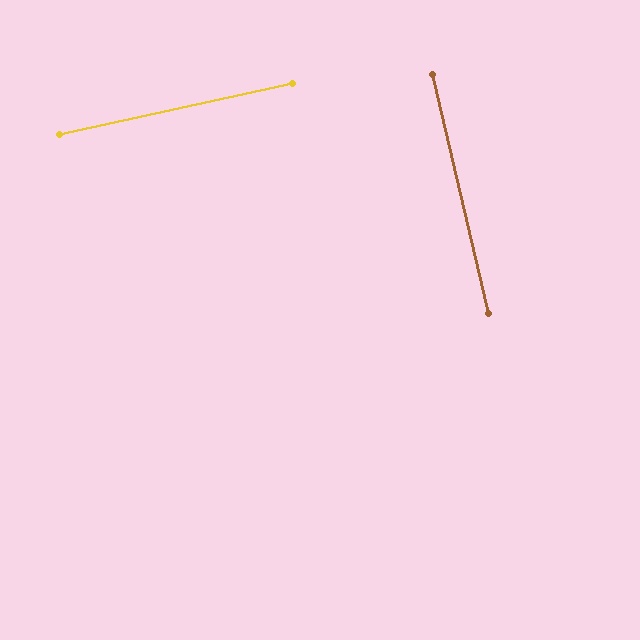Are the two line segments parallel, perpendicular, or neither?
Perpendicular — they meet at approximately 89°.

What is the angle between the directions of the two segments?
Approximately 89 degrees.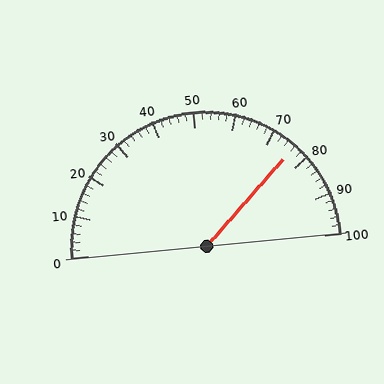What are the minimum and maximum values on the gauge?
The gauge ranges from 0 to 100.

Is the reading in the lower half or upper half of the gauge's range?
The reading is in the upper half of the range (0 to 100).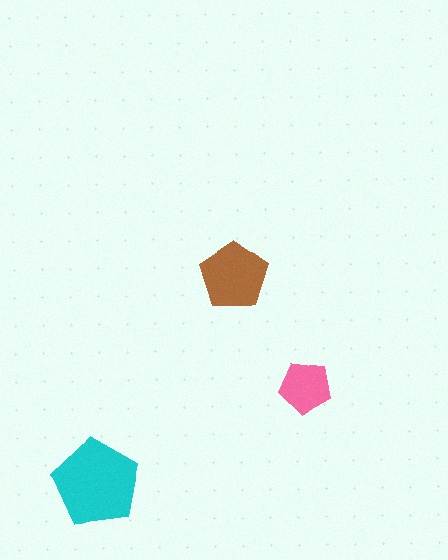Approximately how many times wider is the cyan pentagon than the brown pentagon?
About 1.5 times wider.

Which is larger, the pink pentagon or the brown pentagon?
The brown one.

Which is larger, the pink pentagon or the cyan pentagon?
The cyan one.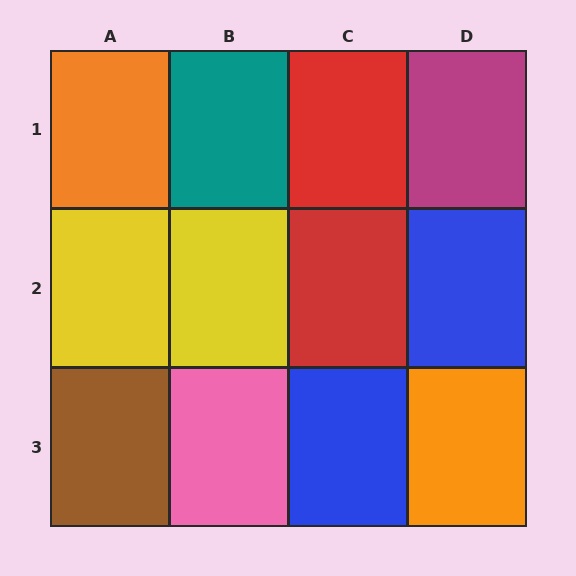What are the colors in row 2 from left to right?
Yellow, yellow, red, blue.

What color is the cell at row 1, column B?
Teal.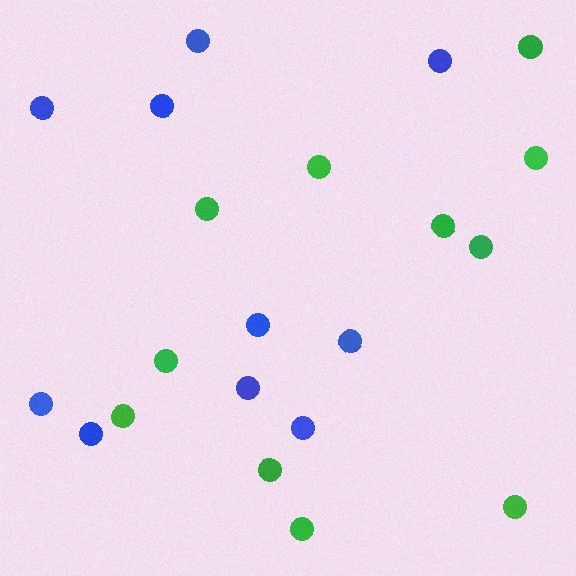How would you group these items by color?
There are 2 groups: one group of blue circles (10) and one group of green circles (11).